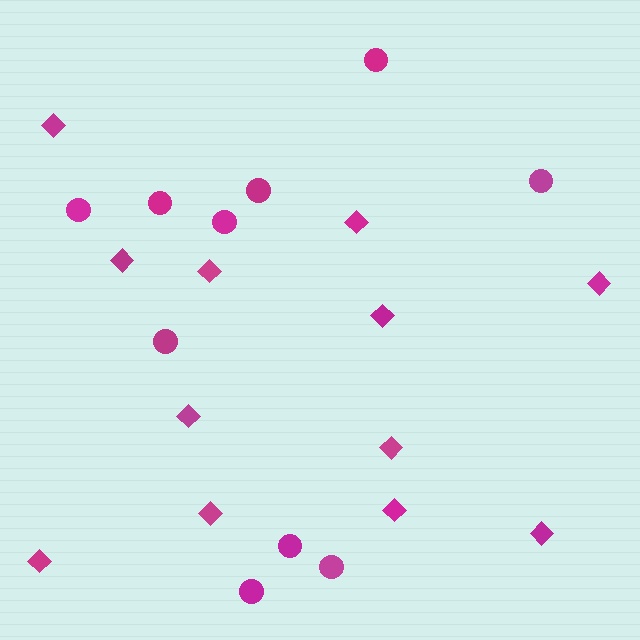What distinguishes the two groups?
There are 2 groups: one group of circles (10) and one group of diamonds (12).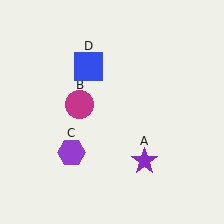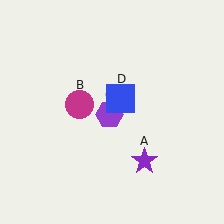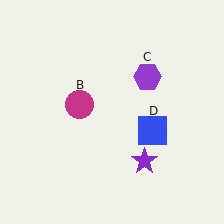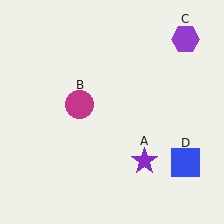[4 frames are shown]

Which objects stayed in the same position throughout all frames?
Purple star (object A) and magenta circle (object B) remained stationary.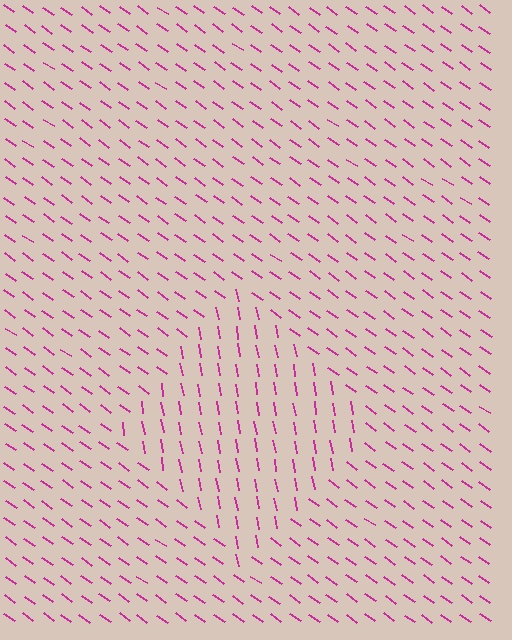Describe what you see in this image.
The image is filled with small magenta line segments. A diamond region in the image has lines oriented differently from the surrounding lines, creating a visible texture boundary.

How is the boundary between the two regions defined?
The boundary is defined purely by a change in line orientation (approximately 45 degrees difference). All lines are the same color and thickness.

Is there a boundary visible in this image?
Yes, there is a texture boundary formed by a change in line orientation.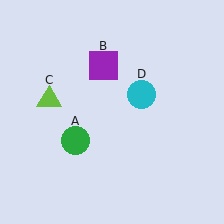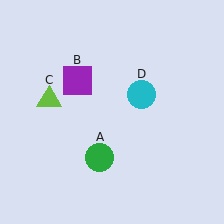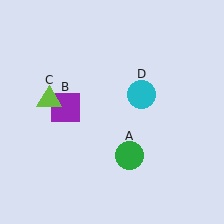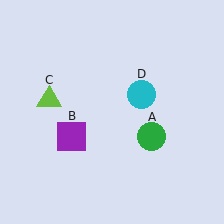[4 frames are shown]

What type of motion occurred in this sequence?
The green circle (object A), purple square (object B) rotated counterclockwise around the center of the scene.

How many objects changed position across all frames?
2 objects changed position: green circle (object A), purple square (object B).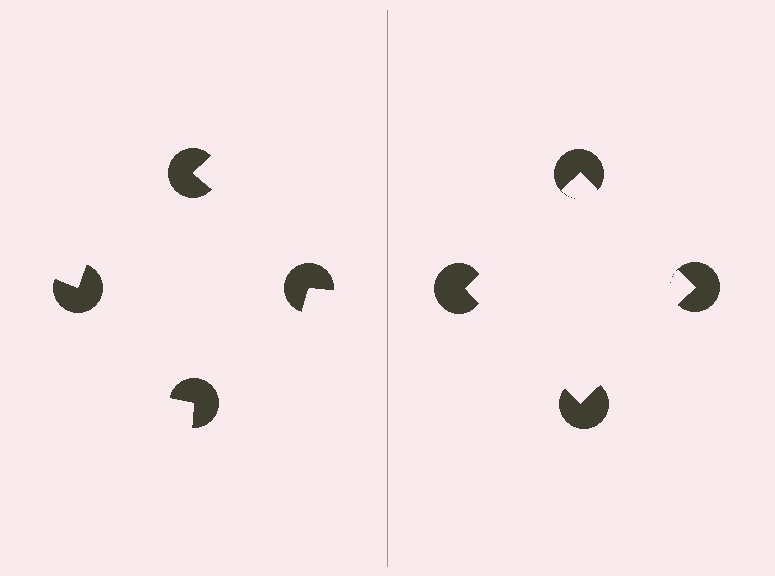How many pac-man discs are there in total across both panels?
8 — 4 on each side.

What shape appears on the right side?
An illusory square.